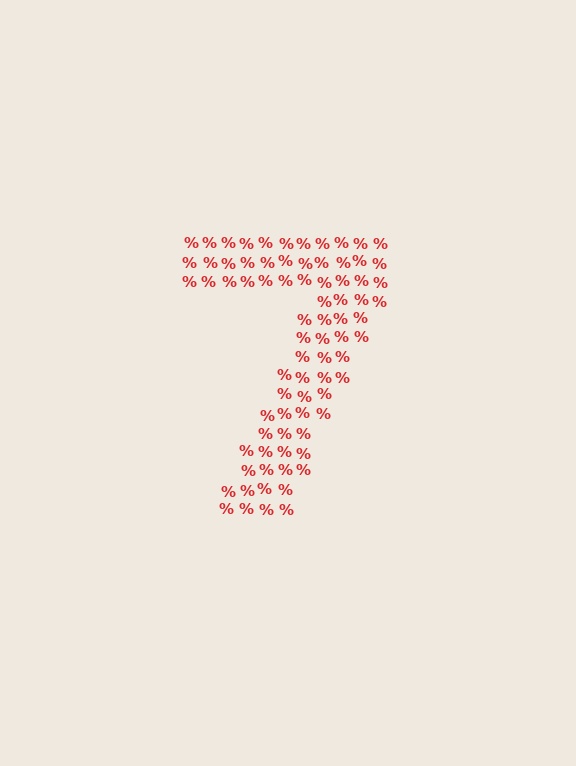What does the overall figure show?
The overall figure shows the digit 7.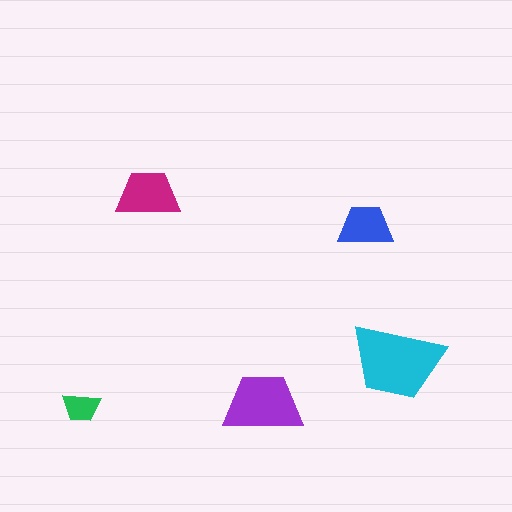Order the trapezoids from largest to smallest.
the cyan one, the purple one, the magenta one, the blue one, the green one.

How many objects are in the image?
There are 5 objects in the image.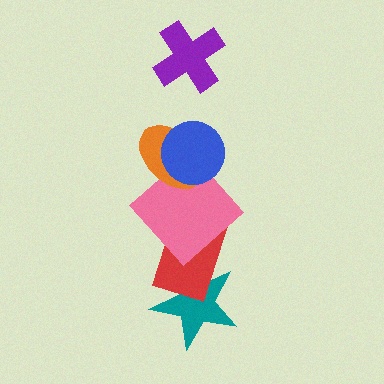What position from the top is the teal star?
The teal star is 6th from the top.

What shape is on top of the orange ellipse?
The blue circle is on top of the orange ellipse.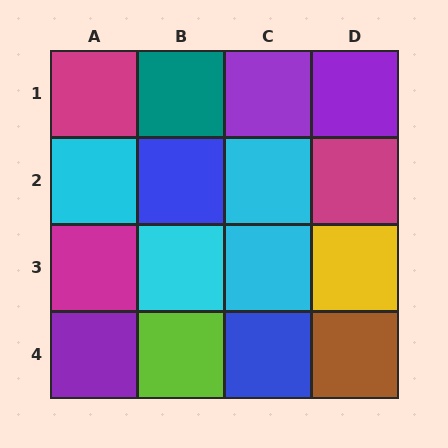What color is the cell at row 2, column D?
Magenta.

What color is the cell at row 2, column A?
Cyan.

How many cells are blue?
2 cells are blue.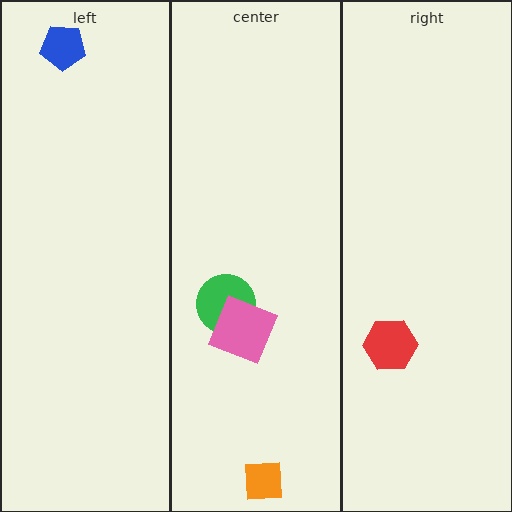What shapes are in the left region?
The blue pentagon.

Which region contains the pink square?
The center region.